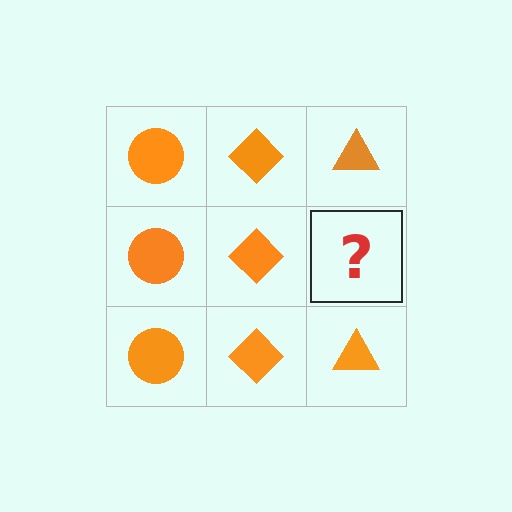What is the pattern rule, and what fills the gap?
The rule is that each column has a consistent shape. The gap should be filled with an orange triangle.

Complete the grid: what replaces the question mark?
The question mark should be replaced with an orange triangle.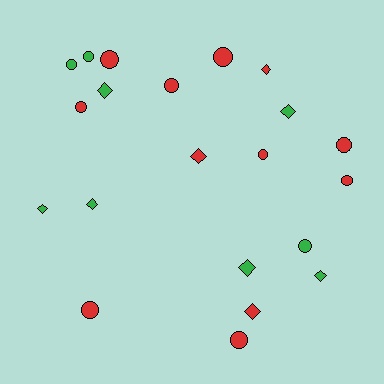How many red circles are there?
There are 9 red circles.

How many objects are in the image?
There are 21 objects.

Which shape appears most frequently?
Circle, with 12 objects.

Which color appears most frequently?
Red, with 12 objects.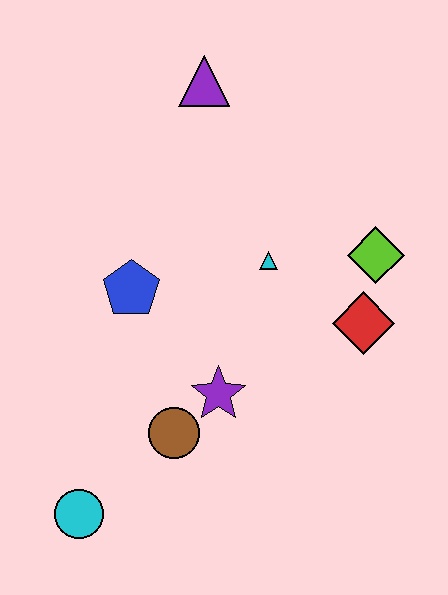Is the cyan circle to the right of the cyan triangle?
No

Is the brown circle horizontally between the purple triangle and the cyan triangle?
No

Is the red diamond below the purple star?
No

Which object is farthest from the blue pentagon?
The lime diamond is farthest from the blue pentagon.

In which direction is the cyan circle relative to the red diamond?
The cyan circle is to the left of the red diamond.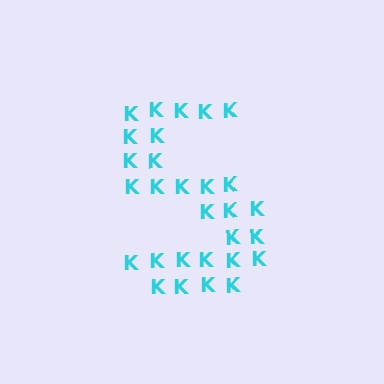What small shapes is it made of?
It is made of small letter K's.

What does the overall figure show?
The overall figure shows the letter S.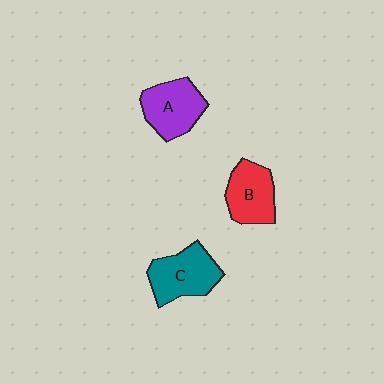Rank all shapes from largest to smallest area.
From largest to smallest: C (teal), A (purple), B (red).